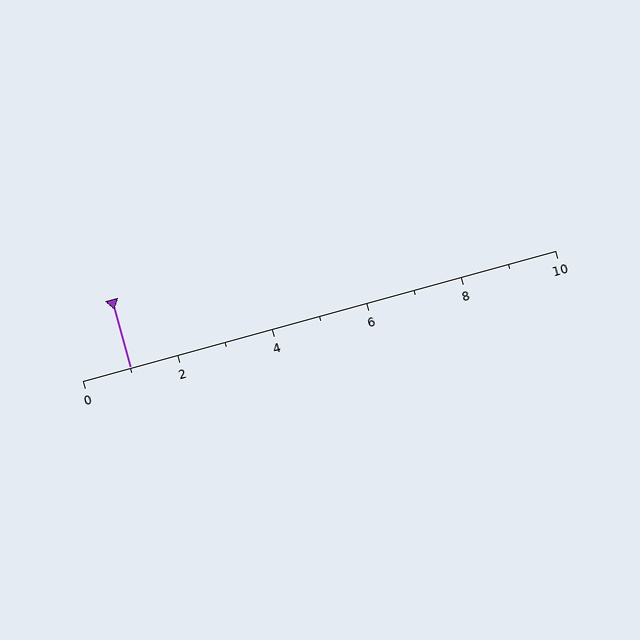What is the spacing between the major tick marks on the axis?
The major ticks are spaced 2 apart.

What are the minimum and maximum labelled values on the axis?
The axis runs from 0 to 10.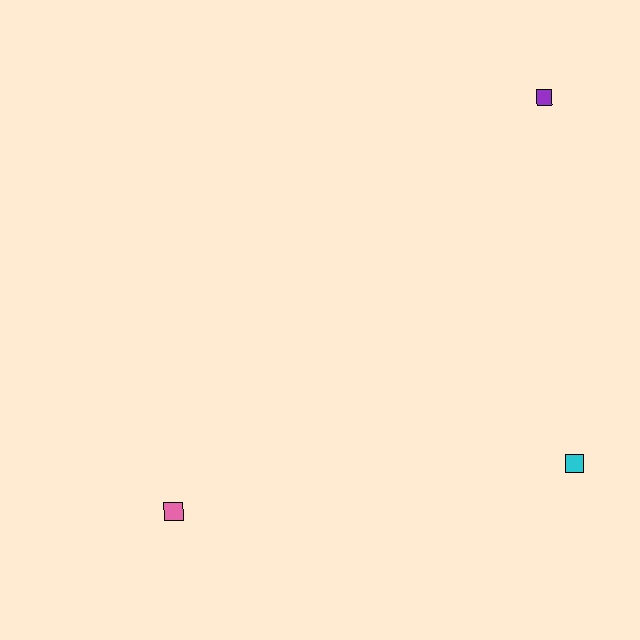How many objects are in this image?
There are 3 objects.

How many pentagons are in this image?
There are no pentagons.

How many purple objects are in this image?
There is 1 purple object.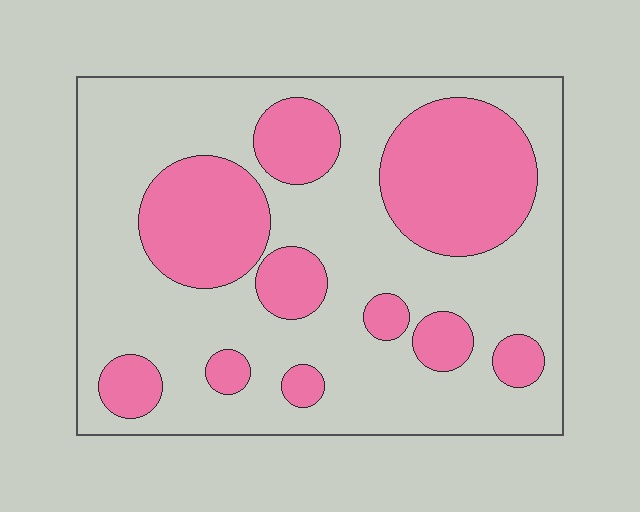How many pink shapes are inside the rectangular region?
10.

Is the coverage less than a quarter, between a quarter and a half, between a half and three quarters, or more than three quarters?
Between a quarter and a half.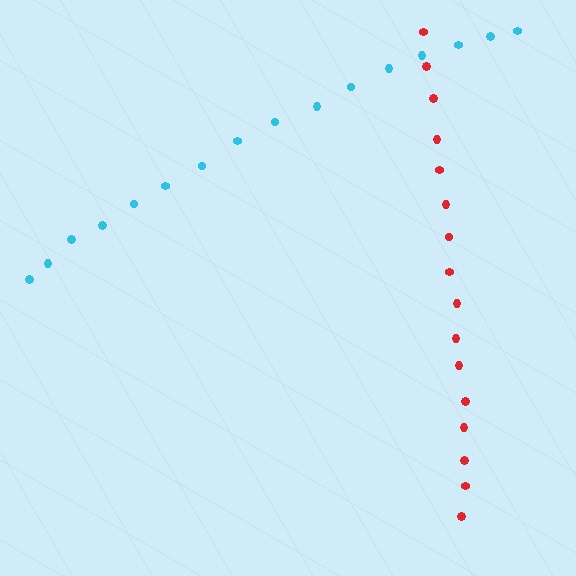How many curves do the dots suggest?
There are 2 distinct paths.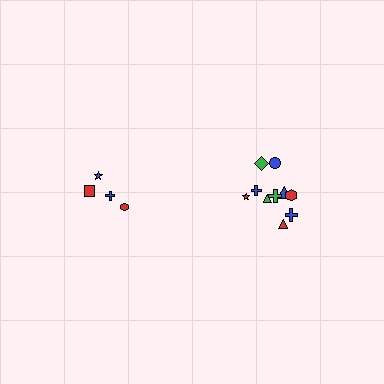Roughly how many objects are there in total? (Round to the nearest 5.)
Roughly 15 objects in total.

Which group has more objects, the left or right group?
The right group.